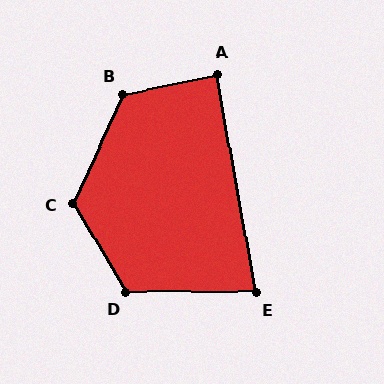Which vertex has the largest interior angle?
B, at approximately 126 degrees.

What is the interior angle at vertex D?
Approximately 121 degrees (obtuse).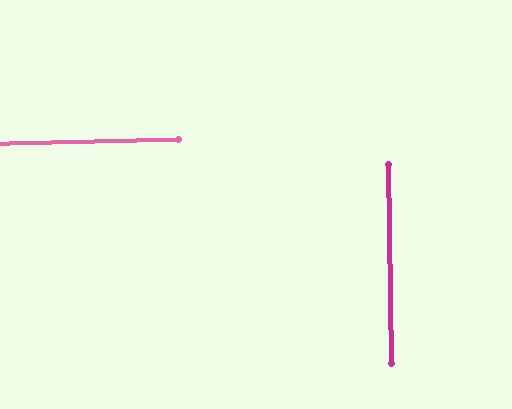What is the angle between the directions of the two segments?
Approximately 89 degrees.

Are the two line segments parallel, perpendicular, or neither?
Perpendicular — they meet at approximately 89°.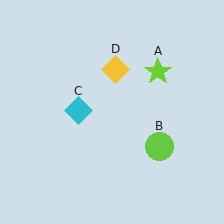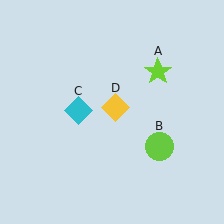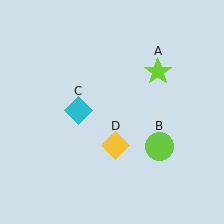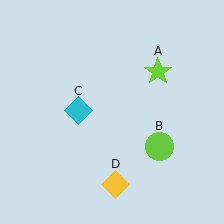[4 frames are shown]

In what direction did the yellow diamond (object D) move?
The yellow diamond (object D) moved down.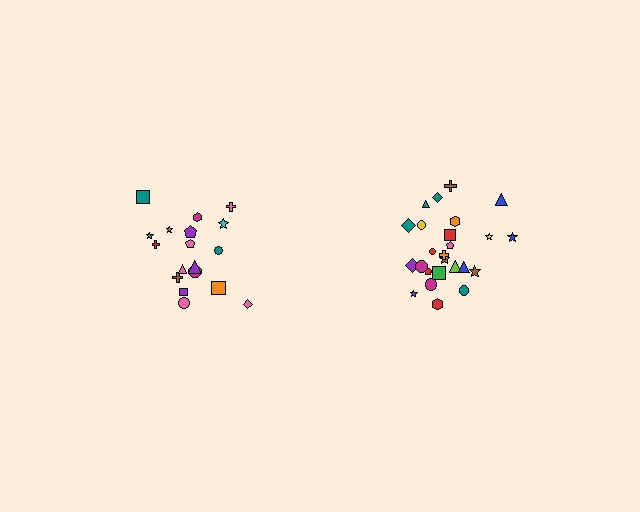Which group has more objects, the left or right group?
The right group.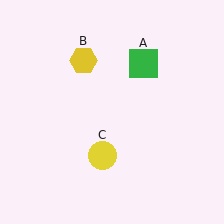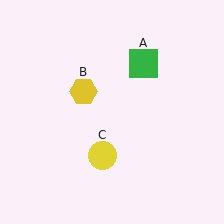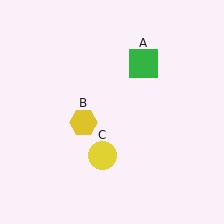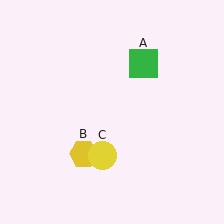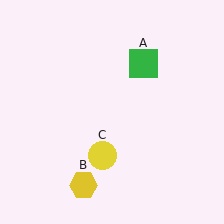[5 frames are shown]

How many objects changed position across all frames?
1 object changed position: yellow hexagon (object B).